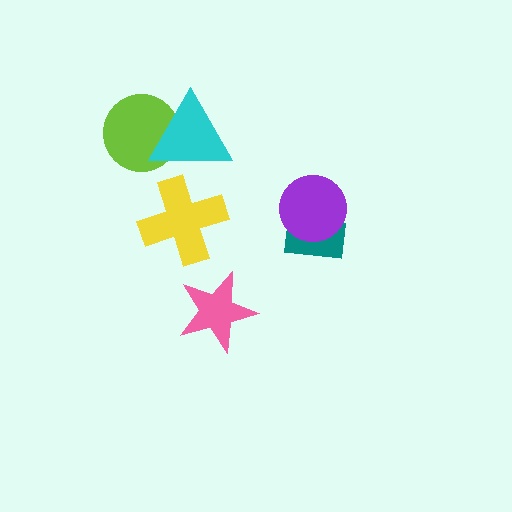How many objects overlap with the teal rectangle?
1 object overlaps with the teal rectangle.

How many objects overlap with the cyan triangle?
1 object overlaps with the cyan triangle.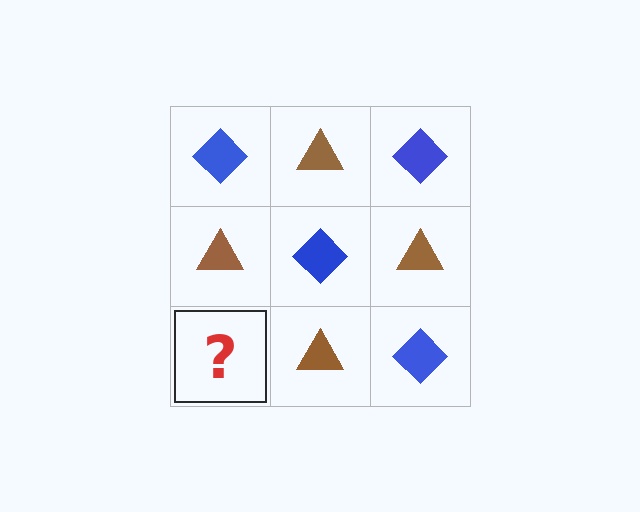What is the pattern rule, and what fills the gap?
The rule is that it alternates blue diamond and brown triangle in a checkerboard pattern. The gap should be filled with a blue diamond.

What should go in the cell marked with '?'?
The missing cell should contain a blue diamond.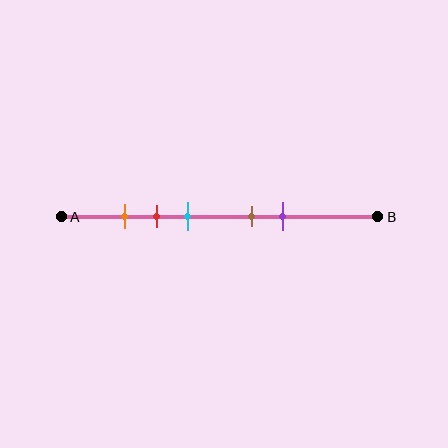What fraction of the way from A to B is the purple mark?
The purple mark is approximately 70% (0.7) of the way from A to B.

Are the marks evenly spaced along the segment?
No, the marks are not evenly spaced.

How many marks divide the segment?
There are 5 marks dividing the segment.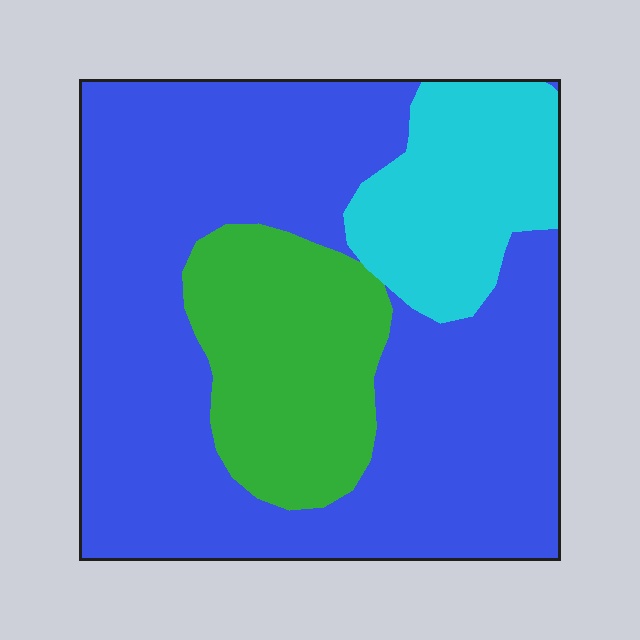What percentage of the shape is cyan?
Cyan takes up about one sixth (1/6) of the shape.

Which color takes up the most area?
Blue, at roughly 65%.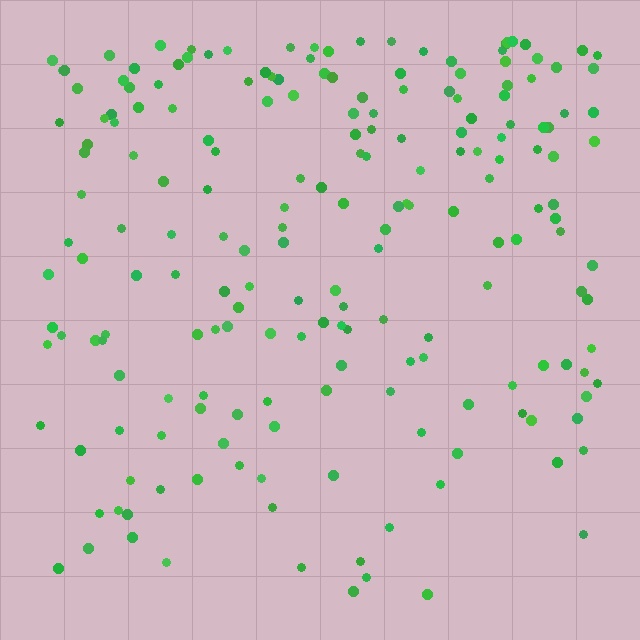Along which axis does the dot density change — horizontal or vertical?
Vertical.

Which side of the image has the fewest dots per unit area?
The bottom.